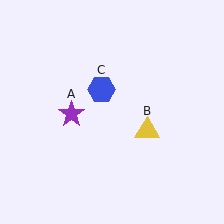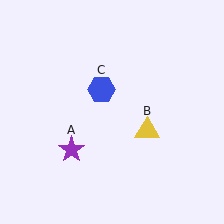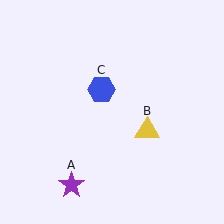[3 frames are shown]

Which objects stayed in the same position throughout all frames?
Yellow triangle (object B) and blue hexagon (object C) remained stationary.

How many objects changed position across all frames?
1 object changed position: purple star (object A).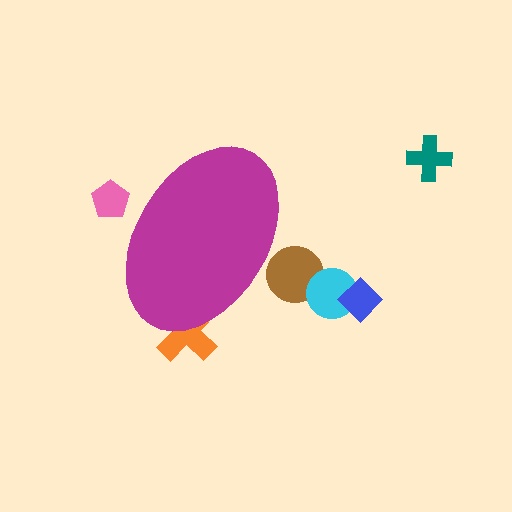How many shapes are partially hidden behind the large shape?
3 shapes are partially hidden.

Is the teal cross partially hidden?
No, the teal cross is fully visible.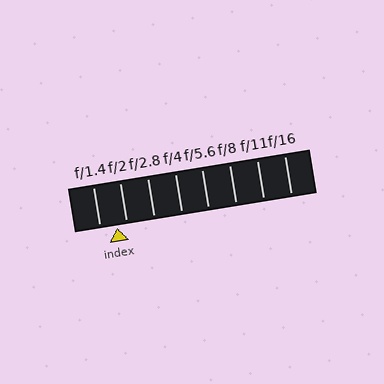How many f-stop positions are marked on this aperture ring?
There are 8 f-stop positions marked.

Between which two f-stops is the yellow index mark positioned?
The index mark is between f/1.4 and f/2.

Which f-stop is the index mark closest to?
The index mark is closest to f/2.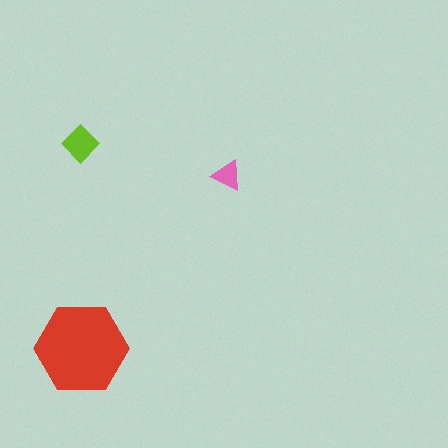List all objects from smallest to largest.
The pink triangle, the lime diamond, the red hexagon.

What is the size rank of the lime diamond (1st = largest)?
2nd.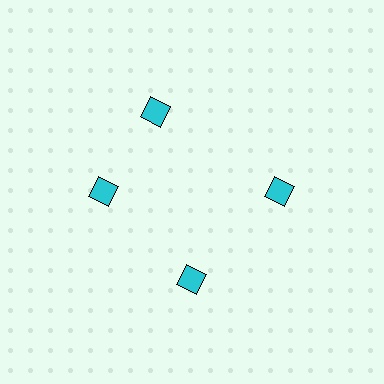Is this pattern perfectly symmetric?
No. The 4 cyan diamonds are arranged in a ring, but one element near the 12 o'clock position is rotated out of alignment along the ring, breaking the 4-fold rotational symmetry.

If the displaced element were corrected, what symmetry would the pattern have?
It would have 4-fold rotational symmetry — the pattern would map onto itself every 90 degrees.